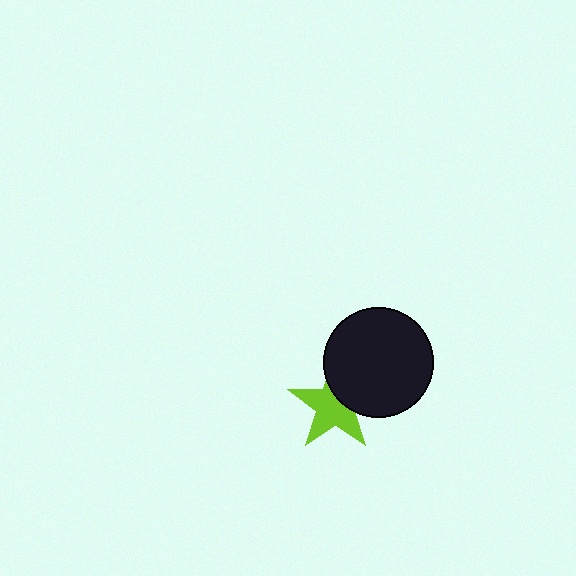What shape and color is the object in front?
The object in front is a black circle.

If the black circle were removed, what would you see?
You would see the complete lime star.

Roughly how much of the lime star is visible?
About half of it is visible (roughly 64%).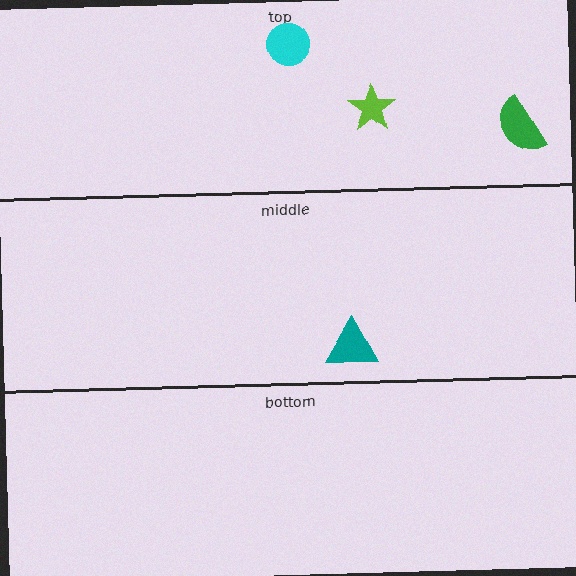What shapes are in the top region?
The cyan circle, the lime star, the green semicircle.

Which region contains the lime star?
The top region.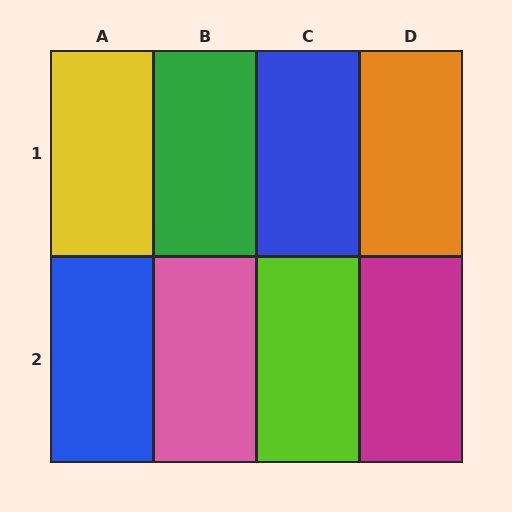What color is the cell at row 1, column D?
Orange.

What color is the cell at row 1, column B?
Green.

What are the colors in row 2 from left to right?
Blue, pink, lime, magenta.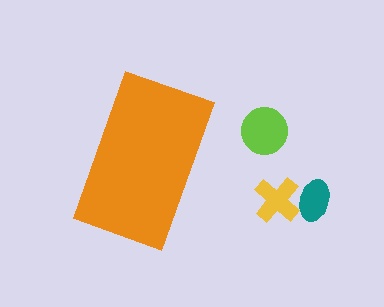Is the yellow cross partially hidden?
No, the yellow cross is fully visible.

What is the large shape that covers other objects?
An orange rectangle.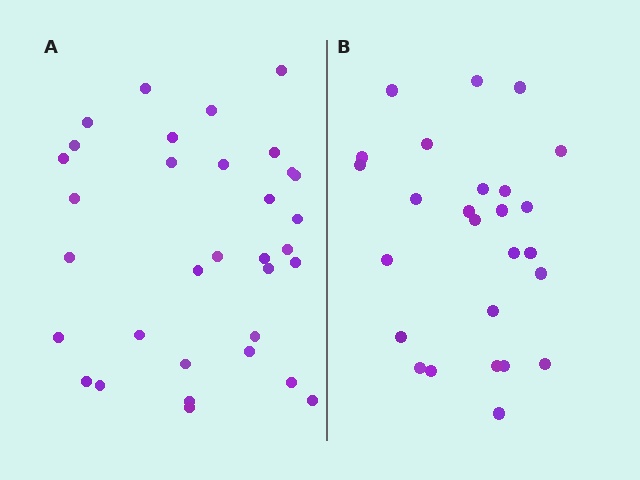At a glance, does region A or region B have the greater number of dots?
Region A (the left region) has more dots.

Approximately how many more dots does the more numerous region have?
Region A has roughly 8 or so more dots than region B.